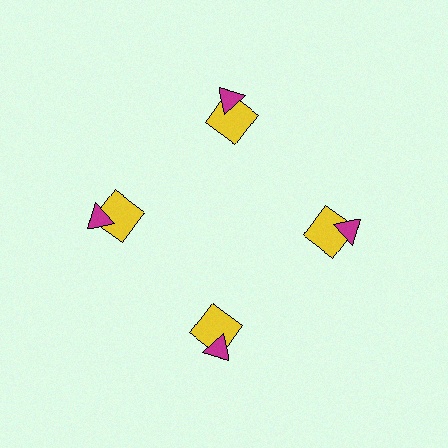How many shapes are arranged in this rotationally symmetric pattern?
There are 8 shapes, arranged in 4 groups of 2.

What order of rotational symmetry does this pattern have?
This pattern has 4-fold rotational symmetry.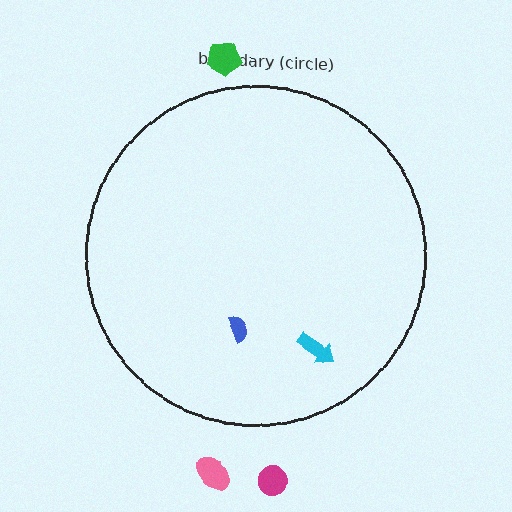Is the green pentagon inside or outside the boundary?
Outside.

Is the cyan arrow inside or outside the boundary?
Inside.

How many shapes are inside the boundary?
2 inside, 3 outside.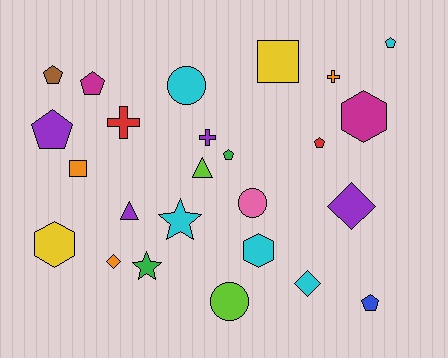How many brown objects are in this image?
There is 1 brown object.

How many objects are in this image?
There are 25 objects.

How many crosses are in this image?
There are 3 crosses.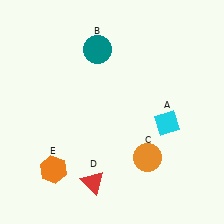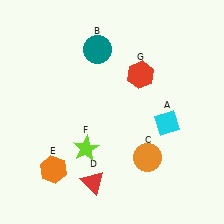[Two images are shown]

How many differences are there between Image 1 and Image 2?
There are 2 differences between the two images.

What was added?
A lime star (F), a red hexagon (G) were added in Image 2.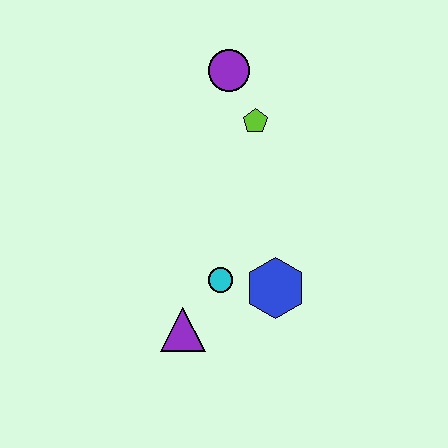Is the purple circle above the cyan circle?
Yes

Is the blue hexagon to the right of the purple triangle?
Yes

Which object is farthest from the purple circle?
The purple triangle is farthest from the purple circle.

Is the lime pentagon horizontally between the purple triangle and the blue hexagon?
Yes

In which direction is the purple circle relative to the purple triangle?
The purple circle is above the purple triangle.